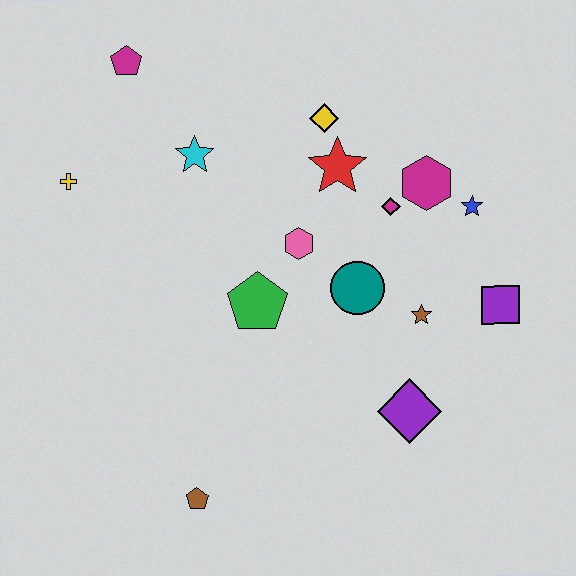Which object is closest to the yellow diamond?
The red star is closest to the yellow diamond.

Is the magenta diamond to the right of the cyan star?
Yes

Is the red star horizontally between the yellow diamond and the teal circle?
Yes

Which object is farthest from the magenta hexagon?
The brown pentagon is farthest from the magenta hexagon.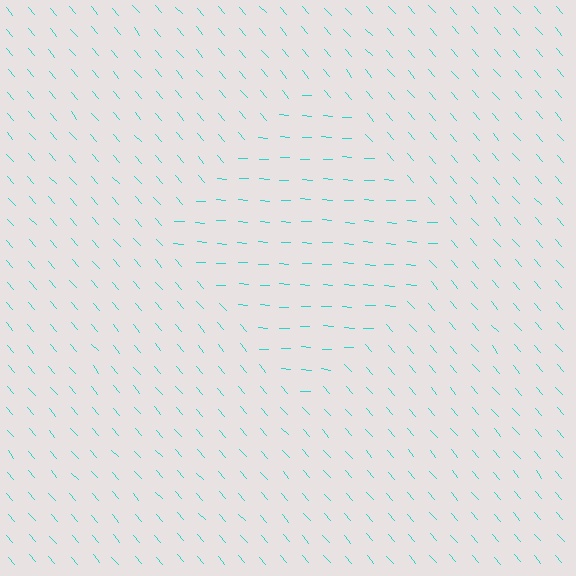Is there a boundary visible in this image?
Yes, there is a texture boundary formed by a change in line orientation.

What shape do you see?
I see a diamond.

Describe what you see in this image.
The image is filled with small cyan line segments. A diamond region in the image has lines oriented differently from the surrounding lines, creating a visible texture boundary.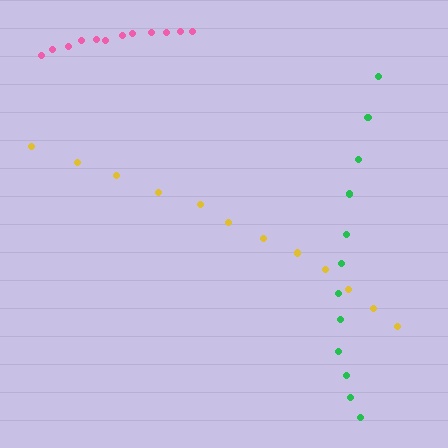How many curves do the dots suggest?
There are 3 distinct paths.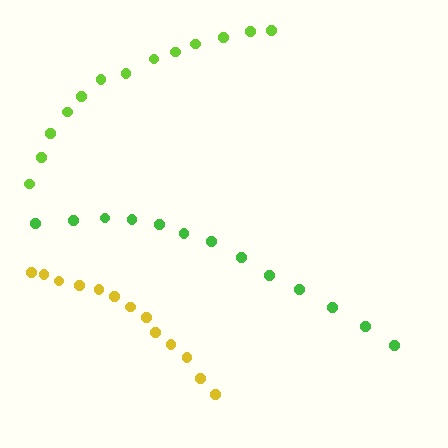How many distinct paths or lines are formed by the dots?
There are 3 distinct paths.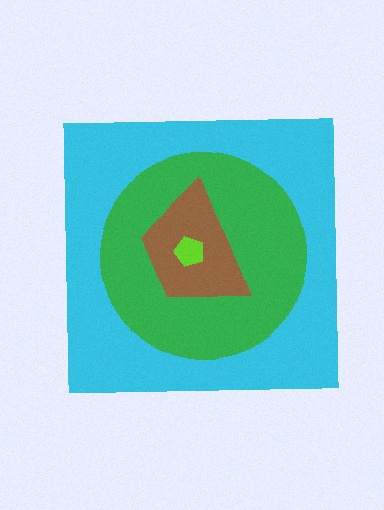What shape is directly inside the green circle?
The brown trapezoid.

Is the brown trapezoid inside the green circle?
Yes.